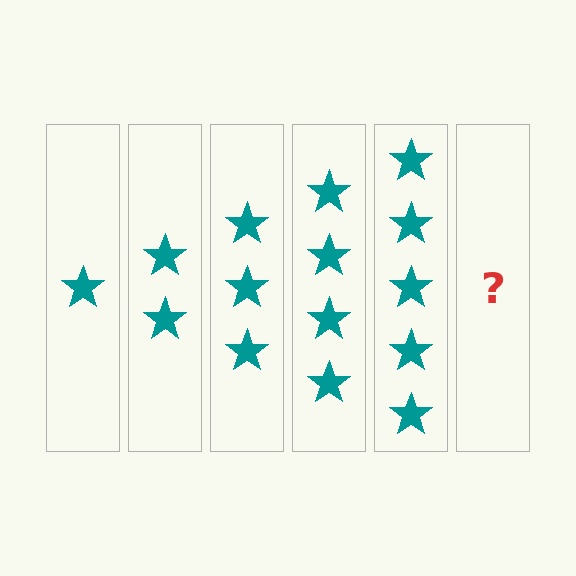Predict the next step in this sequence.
The next step is 6 stars.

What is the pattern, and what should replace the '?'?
The pattern is that each step adds one more star. The '?' should be 6 stars.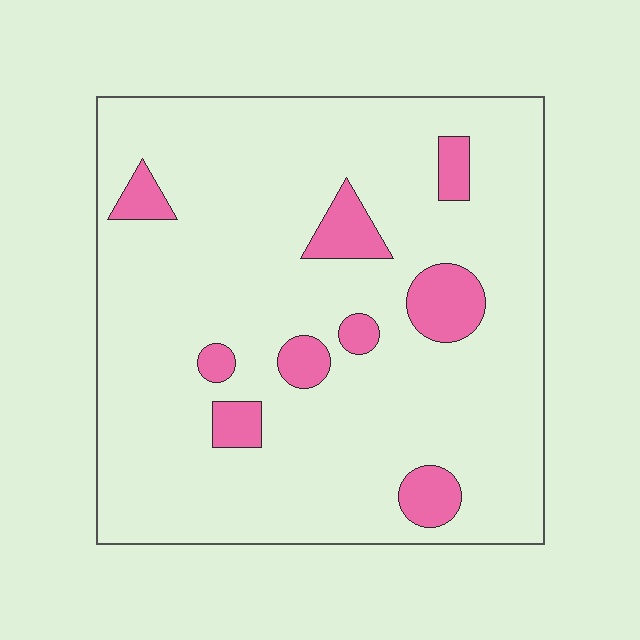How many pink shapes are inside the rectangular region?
9.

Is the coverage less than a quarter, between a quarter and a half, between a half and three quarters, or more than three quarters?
Less than a quarter.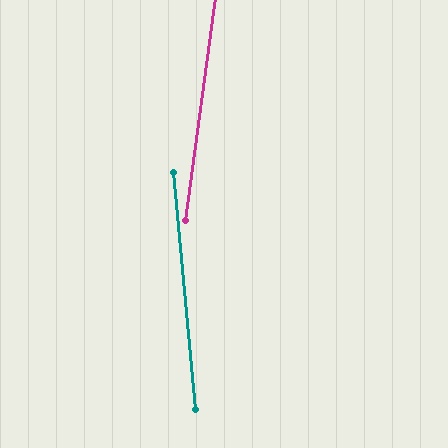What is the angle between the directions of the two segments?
Approximately 13 degrees.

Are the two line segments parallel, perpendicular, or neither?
Neither parallel nor perpendicular — they differ by about 13°.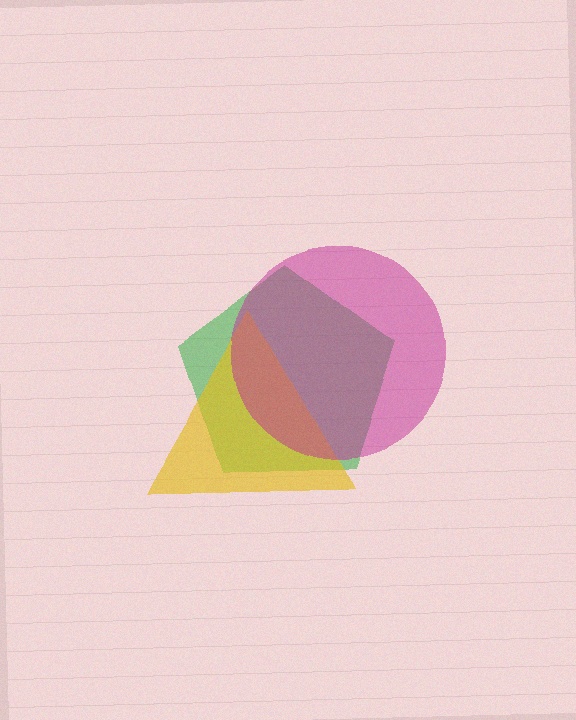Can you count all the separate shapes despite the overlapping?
Yes, there are 3 separate shapes.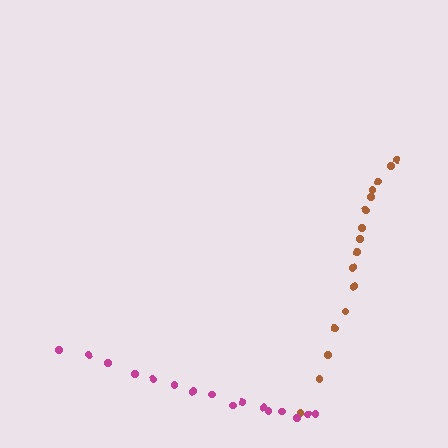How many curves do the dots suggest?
There are 2 distinct paths.